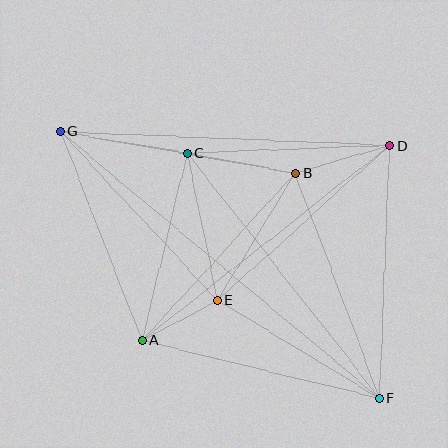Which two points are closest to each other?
Points A and E are closest to each other.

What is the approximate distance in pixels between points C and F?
The distance between C and F is approximately 312 pixels.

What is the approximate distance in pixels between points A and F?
The distance between A and F is approximately 244 pixels.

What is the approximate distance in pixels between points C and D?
The distance between C and D is approximately 203 pixels.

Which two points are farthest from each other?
Points F and G are farthest from each other.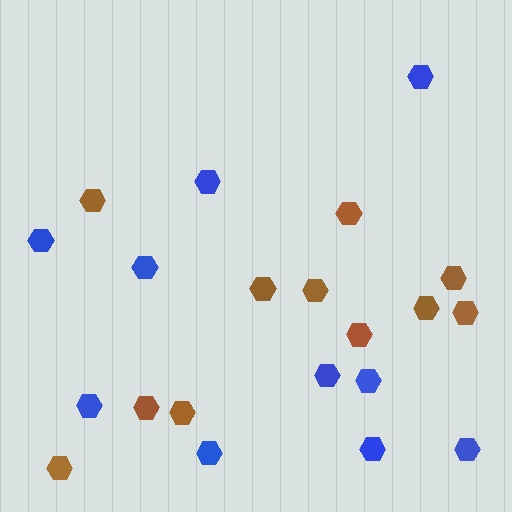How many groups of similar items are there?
There are 2 groups: one group of blue hexagons (10) and one group of brown hexagons (11).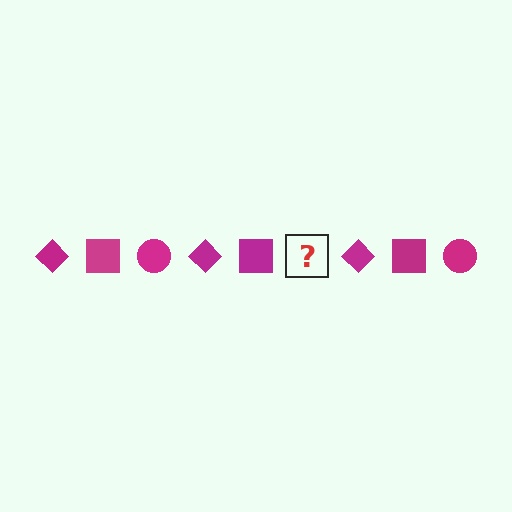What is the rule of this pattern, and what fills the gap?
The rule is that the pattern cycles through diamond, square, circle shapes in magenta. The gap should be filled with a magenta circle.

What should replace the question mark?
The question mark should be replaced with a magenta circle.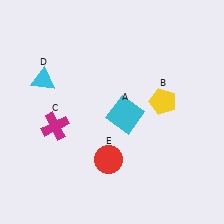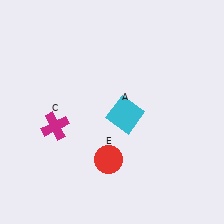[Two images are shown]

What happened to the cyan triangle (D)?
The cyan triangle (D) was removed in Image 2. It was in the top-left area of Image 1.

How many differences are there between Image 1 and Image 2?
There are 2 differences between the two images.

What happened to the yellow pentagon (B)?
The yellow pentagon (B) was removed in Image 2. It was in the top-right area of Image 1.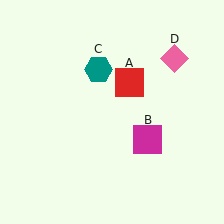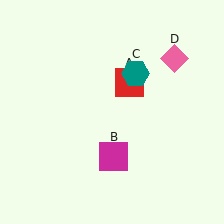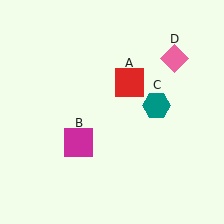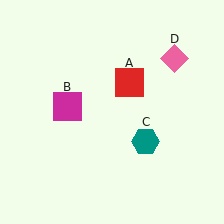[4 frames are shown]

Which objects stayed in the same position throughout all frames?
Red square (object A) and pink diamond (object D) remained stationary.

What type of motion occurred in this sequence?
The magenta square (object B), teal hexagon (object C) rotated clockwise around the center of the scene.